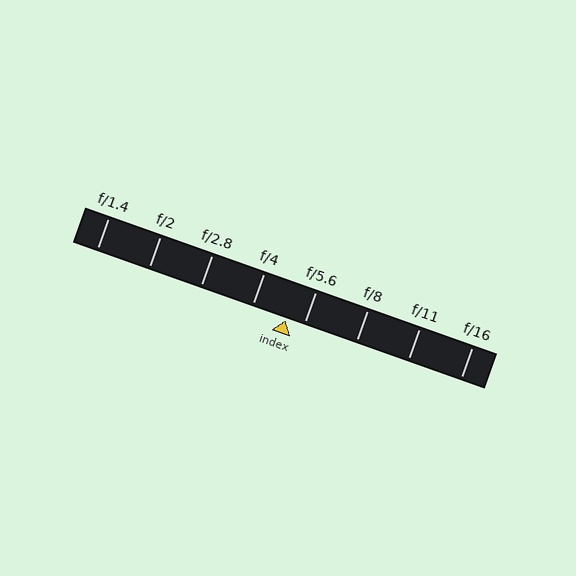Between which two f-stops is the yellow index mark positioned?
The index mark is between f/4 and f/5.6.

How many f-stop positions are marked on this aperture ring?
There are 8 f-stop positions marked.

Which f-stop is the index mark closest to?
The index mark is closest to f/5.6.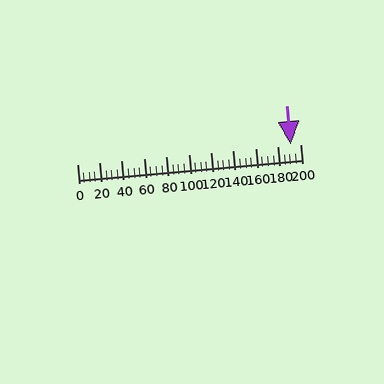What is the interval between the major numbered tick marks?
The major tick marks are spaced 20 units apart.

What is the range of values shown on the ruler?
The ruler shows values from 0 to 200.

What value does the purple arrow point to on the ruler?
The purple arrow points to approximately 191.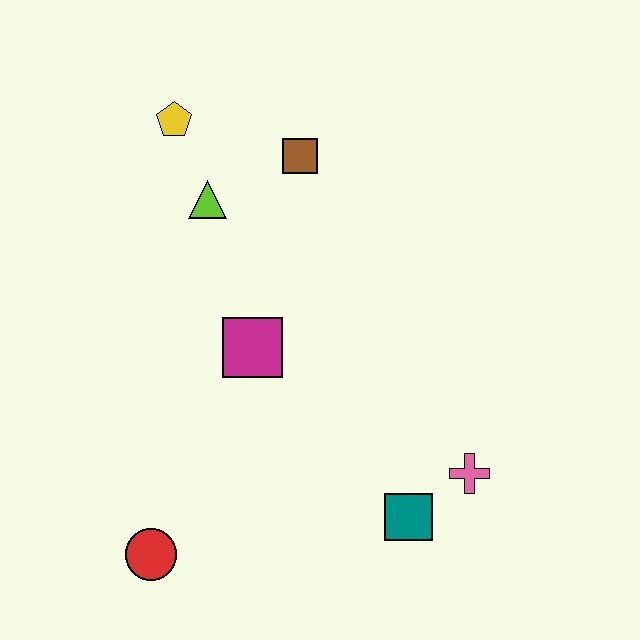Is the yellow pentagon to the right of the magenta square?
No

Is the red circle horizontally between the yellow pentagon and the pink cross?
No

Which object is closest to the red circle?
The magenta square is closest to the red circle.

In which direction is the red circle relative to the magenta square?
The red circle is below the magenta square.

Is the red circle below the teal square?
Yes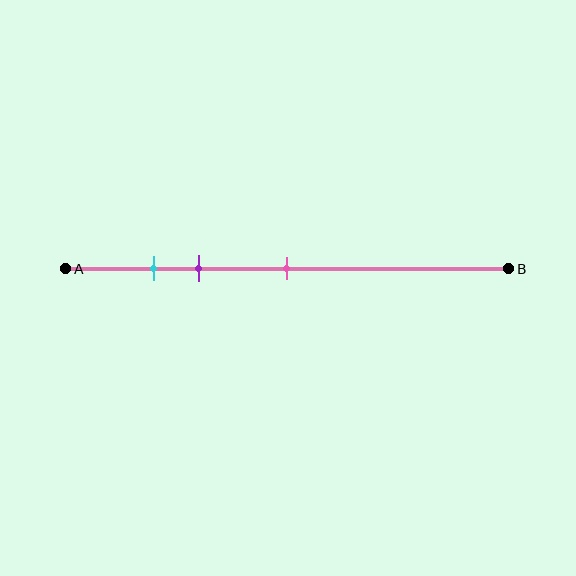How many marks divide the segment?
There are 3 marks dividing the segment.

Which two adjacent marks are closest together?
The cyan and purple marks are the closest adjacent pair.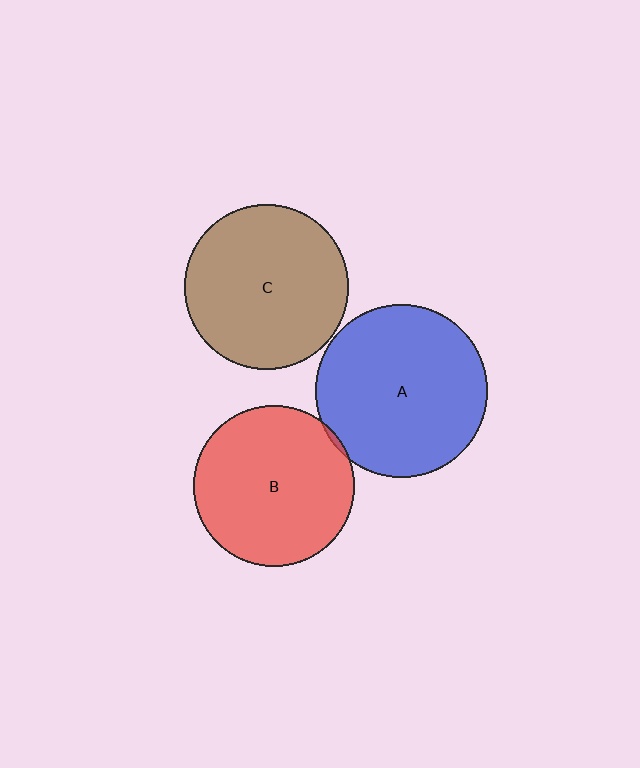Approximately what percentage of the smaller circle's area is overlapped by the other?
Approximately 5%.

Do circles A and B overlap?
Yes.